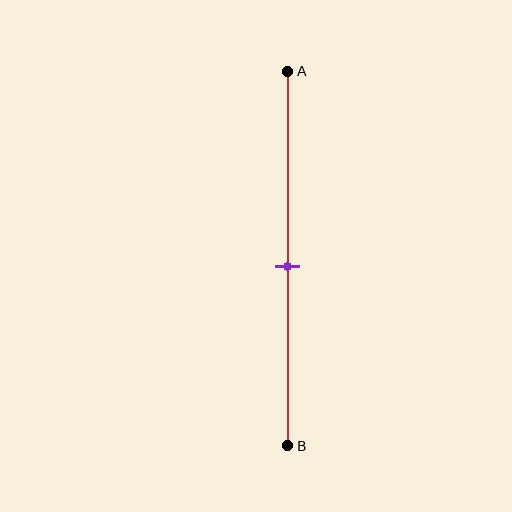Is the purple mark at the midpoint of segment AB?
Yes, the mark is approximately at the midpoint.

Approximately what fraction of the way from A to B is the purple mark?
The purple mark is approximately 50% of the way from A to B.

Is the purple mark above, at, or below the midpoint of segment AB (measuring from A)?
The purple mark is approximately at the midpoint of segment AB.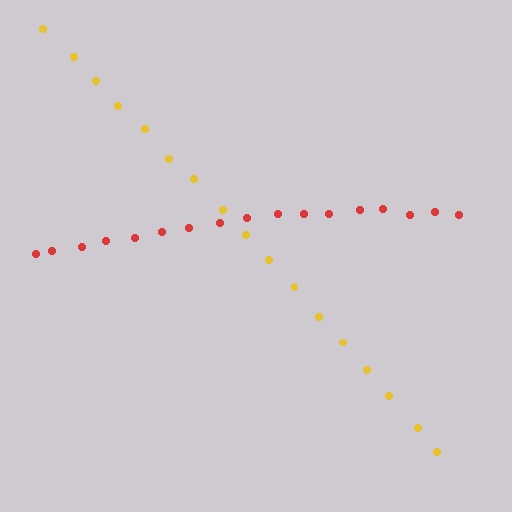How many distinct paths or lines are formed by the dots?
There are 2 distinct paths.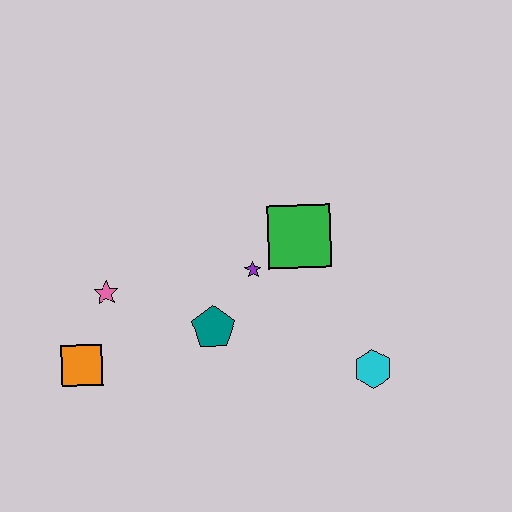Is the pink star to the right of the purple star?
No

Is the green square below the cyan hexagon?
No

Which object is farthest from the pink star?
The cyan hexagon is farthest from the pink star.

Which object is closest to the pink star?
The orange square is closest to the pink star.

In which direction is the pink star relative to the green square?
The pink star is to the left of the green square.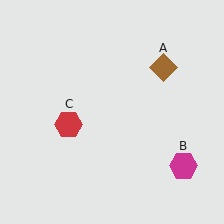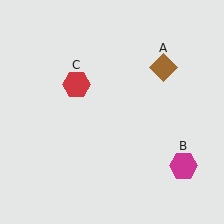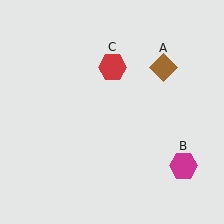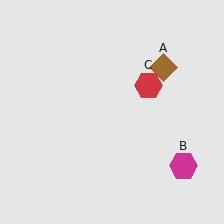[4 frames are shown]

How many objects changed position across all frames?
1 object changed position: red hexagon (object C).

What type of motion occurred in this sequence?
The red hexagon (object C) rotated clockwise around the center of the scene.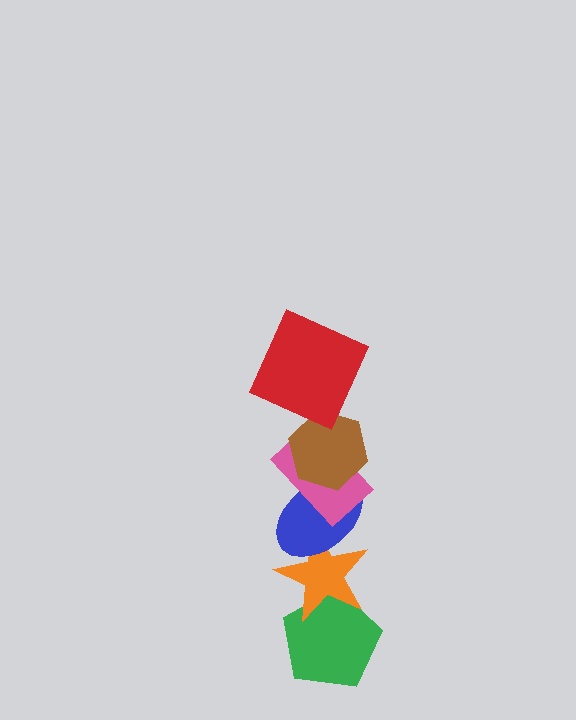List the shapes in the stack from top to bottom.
From top to bottom: the red square, the brown hexagon, the pink rectangle, the blue ellipse, the orange star, the green pentagon.